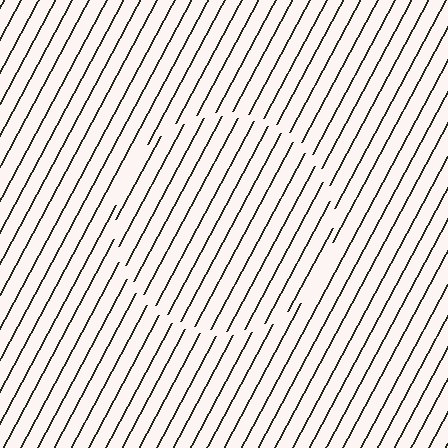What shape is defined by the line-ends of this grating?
An illusory circle. The interior of the shape contains the same grating, shifted by half a period — the contour is defined by the phase discontinuity where line-ends from the inner and outer gratings abut.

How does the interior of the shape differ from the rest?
The interior of the shape contains the same grating, shifted by half a period — the contour is defined by the phase discontinuity where line-ends from the inner and outer gratings abut.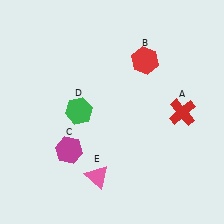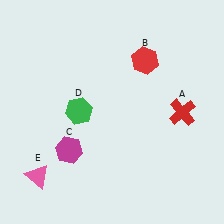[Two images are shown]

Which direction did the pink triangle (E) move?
The pink triangle (E) moved left.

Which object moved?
The pink triangle (E) moved left.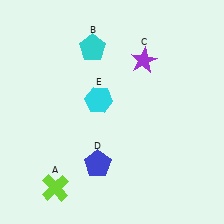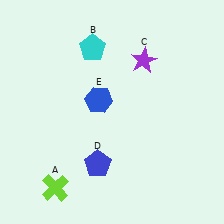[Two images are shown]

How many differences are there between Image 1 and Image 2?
There is 1 difference between the two images.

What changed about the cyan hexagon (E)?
In Image 1, E is cyan. In Image 2, it changed to blue.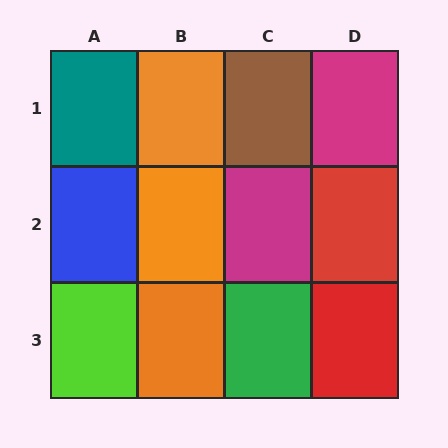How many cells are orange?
3 cells are orange.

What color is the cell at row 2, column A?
Blue.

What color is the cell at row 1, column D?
Magenta.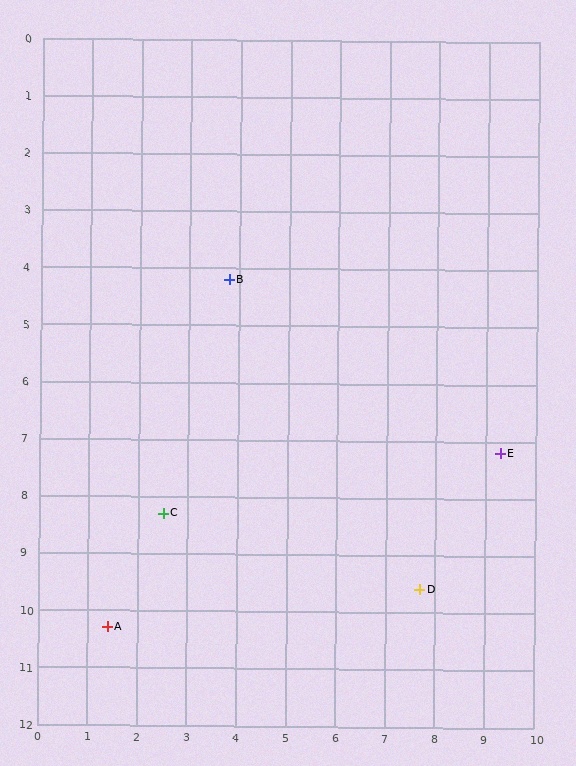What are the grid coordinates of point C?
Point C is at approximately (2.5, 8.3).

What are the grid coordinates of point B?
Point B is at approximately (3.8, 4.2).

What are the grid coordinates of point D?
Point D is at approximately (7.7, 9.6).